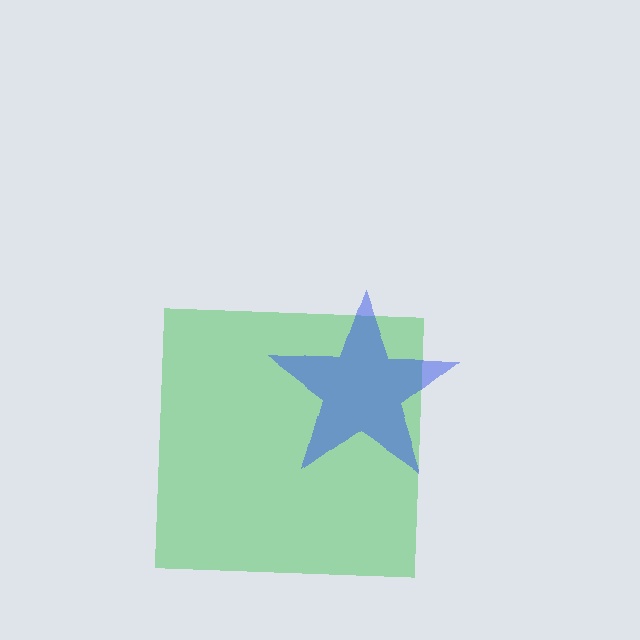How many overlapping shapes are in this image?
There are 2 overlapping shapes in the image.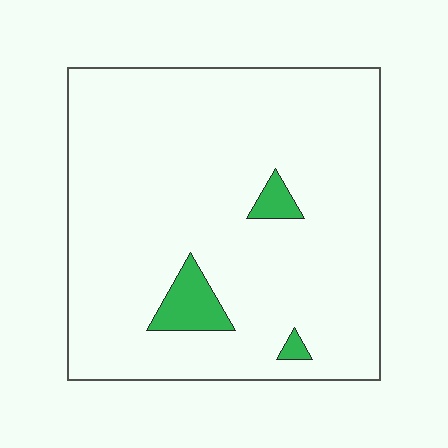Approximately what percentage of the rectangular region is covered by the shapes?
Approximately 5%.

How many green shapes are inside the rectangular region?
3.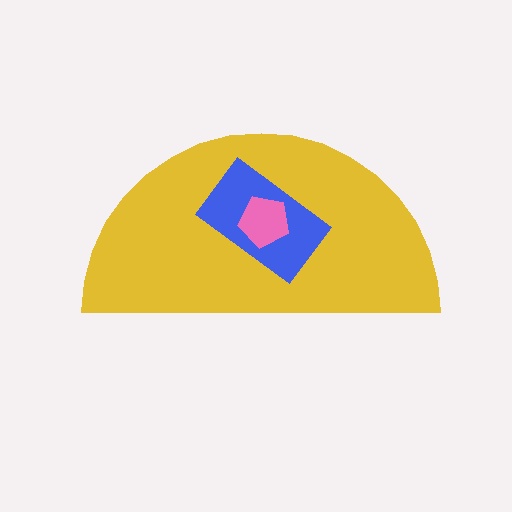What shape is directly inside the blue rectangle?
The pink pentagon.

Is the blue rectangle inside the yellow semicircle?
Yes.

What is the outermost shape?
The yellow semicircle.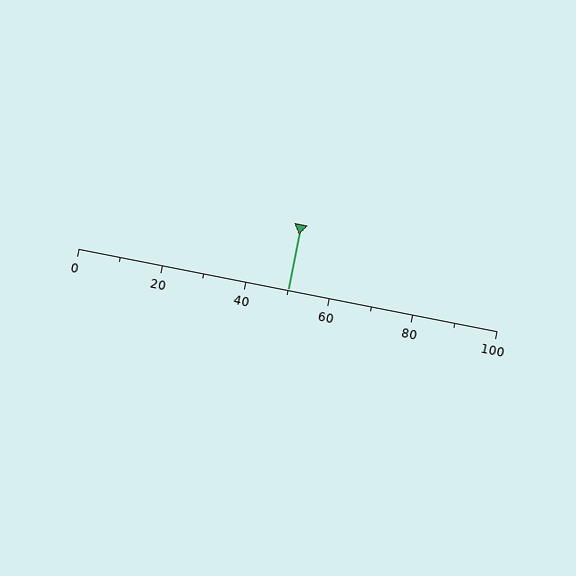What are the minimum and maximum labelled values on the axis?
The axis runs from 0 to 100.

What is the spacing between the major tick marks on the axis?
The major ticks are spaced 20 apart.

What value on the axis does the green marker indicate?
The marker indicates approximately 50.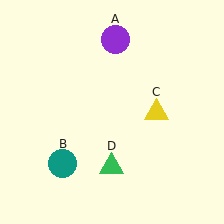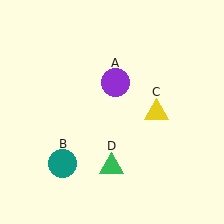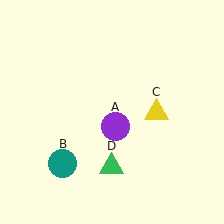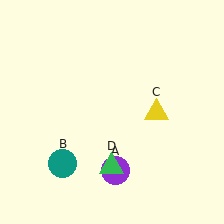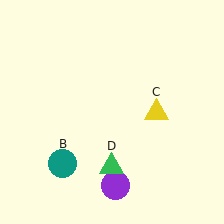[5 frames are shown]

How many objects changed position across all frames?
1 object changed position: purple circle (object A).